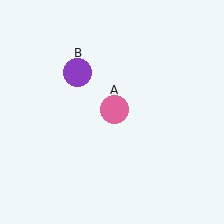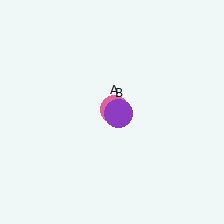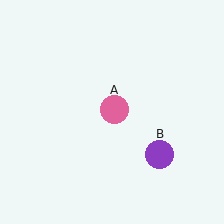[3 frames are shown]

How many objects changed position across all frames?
1 object changed position: purple circle (object B).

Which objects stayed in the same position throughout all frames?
Pink circle (object A) remained stationary.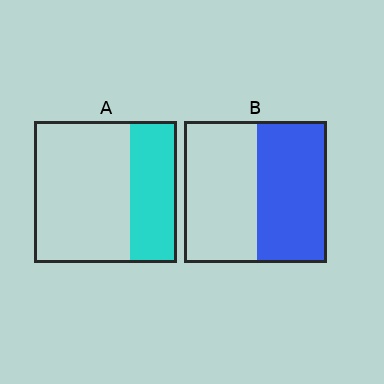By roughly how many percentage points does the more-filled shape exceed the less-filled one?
By roughly 15 percentage points (B over A).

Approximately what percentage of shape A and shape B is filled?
A is approximately 35% and B is approximately 50%.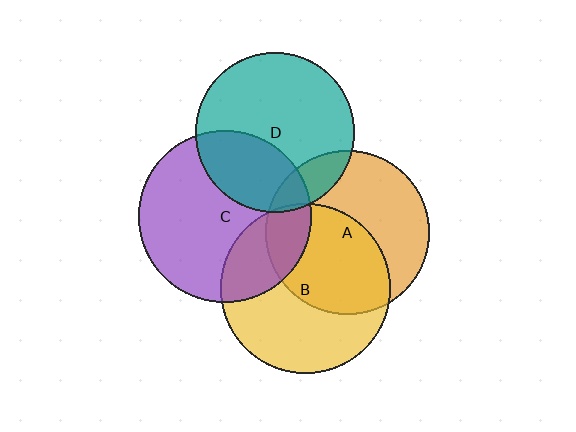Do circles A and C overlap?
Yes.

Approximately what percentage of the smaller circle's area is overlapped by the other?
Approximately 15%.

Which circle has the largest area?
Circle C (purple).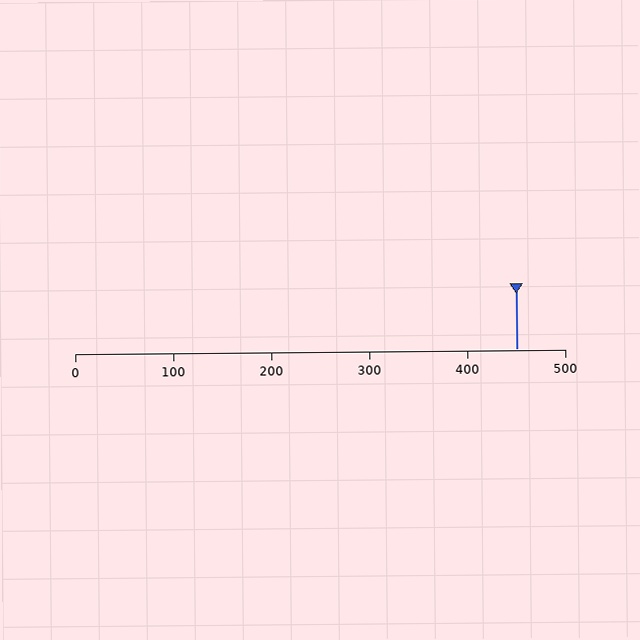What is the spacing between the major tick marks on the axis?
The major ticks are spaced 100 apart.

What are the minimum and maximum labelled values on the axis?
The axis runs from 0 to 500.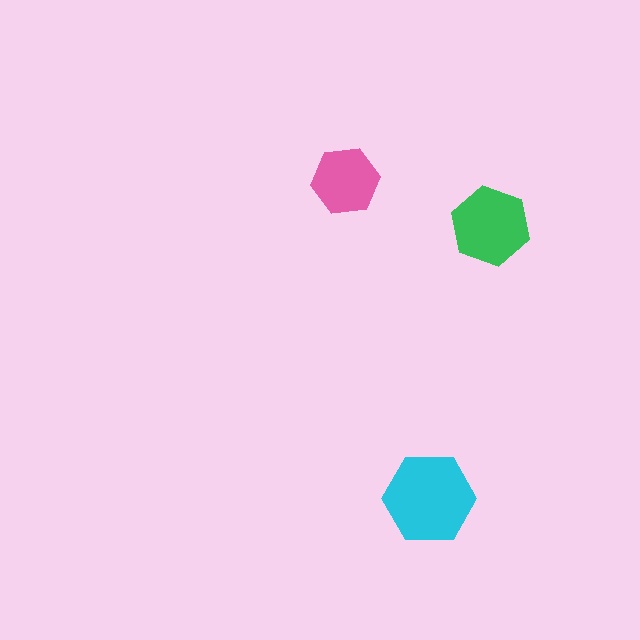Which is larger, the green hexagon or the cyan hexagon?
The cyan one.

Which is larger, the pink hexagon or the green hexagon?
The green one.